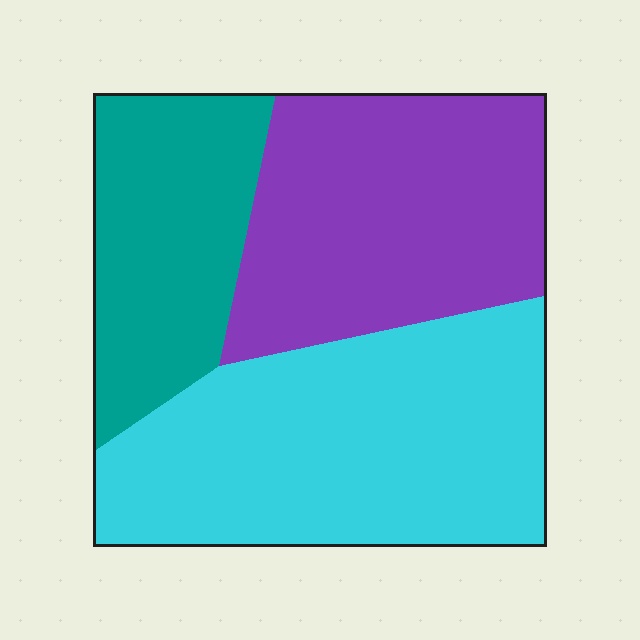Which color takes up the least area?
Teal, at roughly 25%.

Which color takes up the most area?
Cyan, at roughly 45%.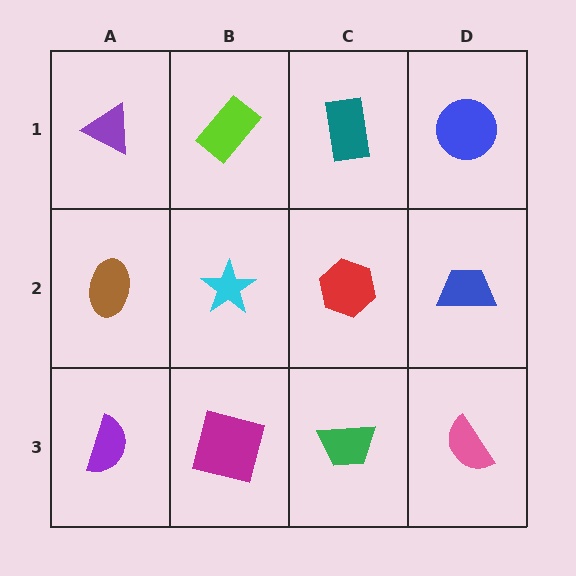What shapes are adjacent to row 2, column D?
A blue circle (row 1, column D), a pink semicircle (row 3, column D), a red hexagon (row 2, column C).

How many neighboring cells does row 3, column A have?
2.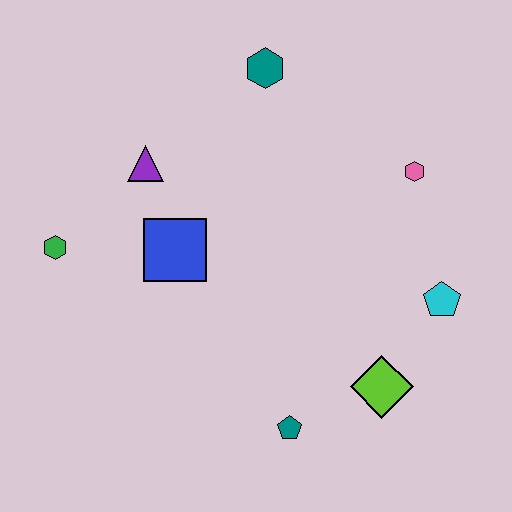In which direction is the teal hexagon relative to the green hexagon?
The teal hexagon is to the right of the green hexagon.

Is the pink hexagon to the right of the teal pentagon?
Yes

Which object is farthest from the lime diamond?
The green hexagon is farthest from the lime diamond.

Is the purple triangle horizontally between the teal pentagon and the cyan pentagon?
No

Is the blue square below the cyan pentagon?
No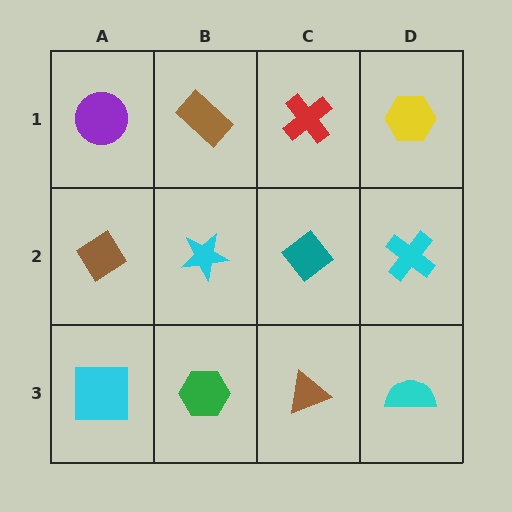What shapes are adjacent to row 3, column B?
A cyan star (row 2, column B), a cyan square (row 3, column A), a brown triangle (row 3, column C).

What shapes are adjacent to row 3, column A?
A brown diamond (row 2, column A), a green hexagon (row 3, column B).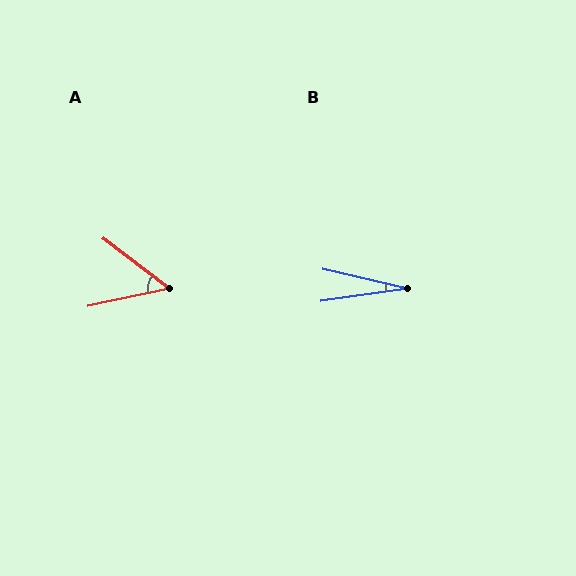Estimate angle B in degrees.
Approximately 22 degrees.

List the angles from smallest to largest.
B (22°), A (49°).